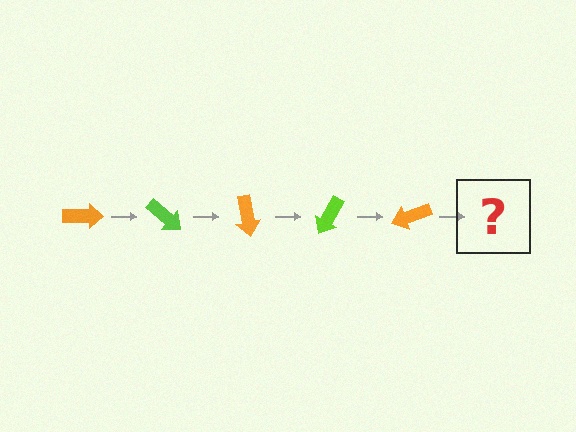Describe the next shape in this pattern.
It should be a lime arrow, rotated 200 degrees from the start.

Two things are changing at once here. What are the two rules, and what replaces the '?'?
The two rules are that it rotates 40 degrees each step and the color cycles through orange and lime. The '?' should be a lime arrow, rotated 200 degrees from the start.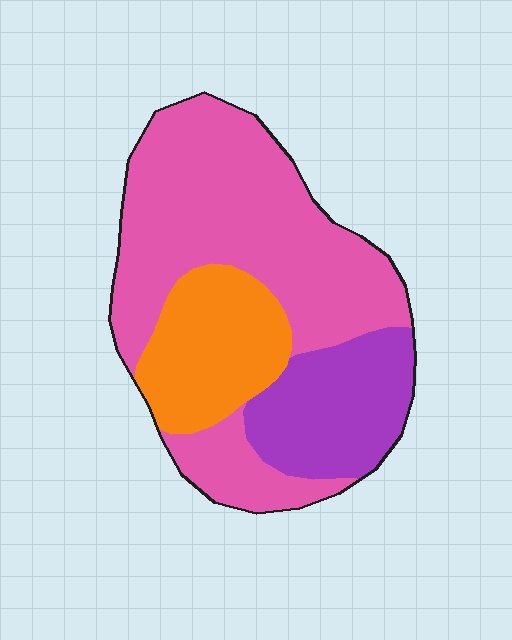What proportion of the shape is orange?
Orange takes up about one fifth (1/5) of the shape.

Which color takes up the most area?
Pink, at roughly 60%.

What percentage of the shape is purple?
Purple covers 21% of the shape.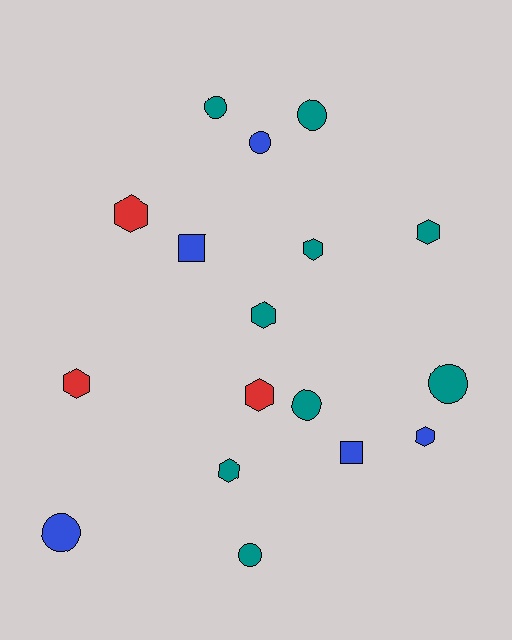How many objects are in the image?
There are 17 objects.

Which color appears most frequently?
Teal, with 9 objects.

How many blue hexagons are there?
There is 1 blue hexagon.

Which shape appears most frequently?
Hexagon, with 8 objects.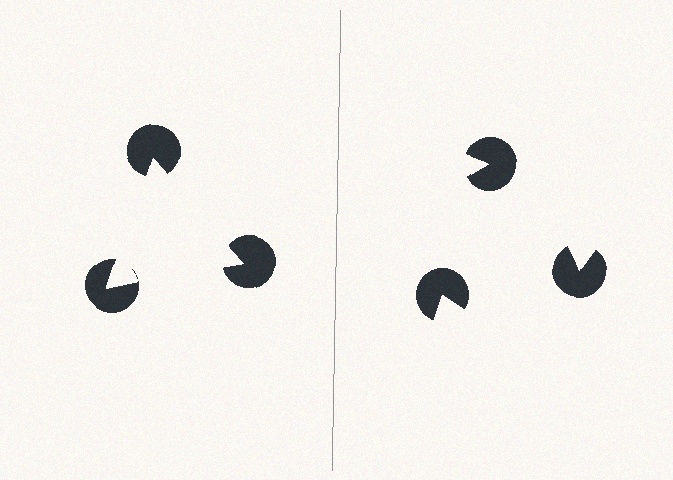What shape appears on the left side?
An illusory triangle.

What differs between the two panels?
The pac-man discs are positioned identically on both sides; only the wedge orientations differ. On the left they align to a triangle; on the right they are misaligned.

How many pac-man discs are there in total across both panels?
6 — 3 on each side.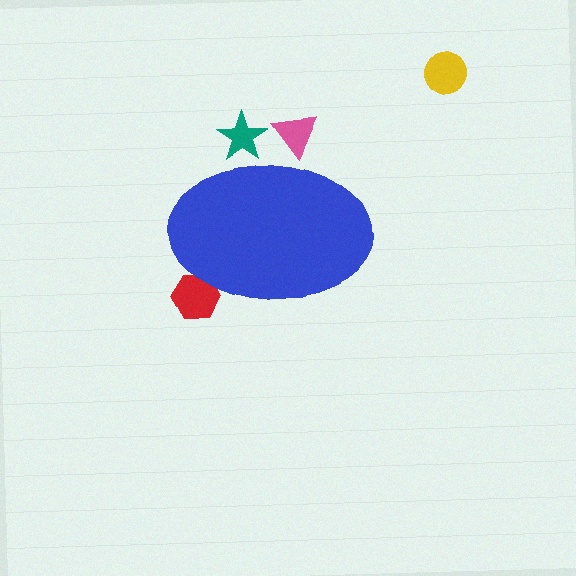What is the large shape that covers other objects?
A blue ellipse.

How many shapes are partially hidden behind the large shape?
3 shapes are partially hidden.